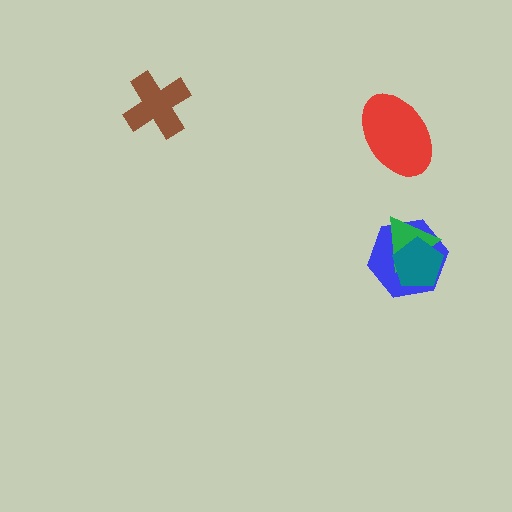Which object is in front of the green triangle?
The teal pentagon is in front of the green triangle.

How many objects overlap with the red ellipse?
0 objects overlap with the red ellipse.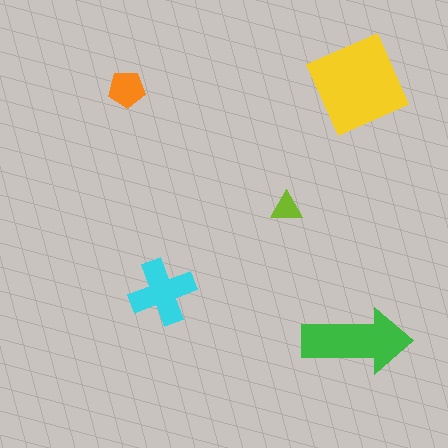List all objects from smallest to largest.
The lime triangle, the orange pentagon, the cyan cross, the green arrow, the yellow square.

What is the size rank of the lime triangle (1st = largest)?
5th.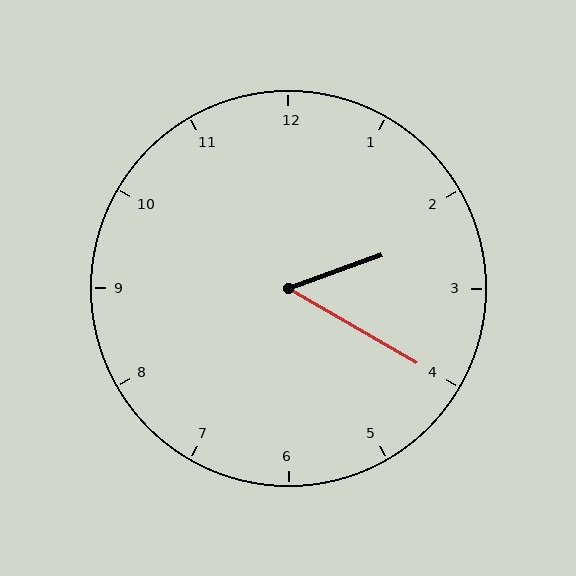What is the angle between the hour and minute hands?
Approximately 50 degrees.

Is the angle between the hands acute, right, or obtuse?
It is acute.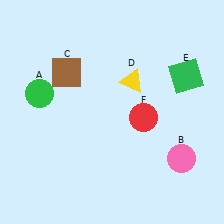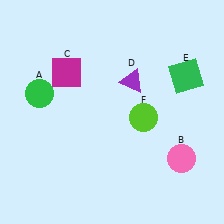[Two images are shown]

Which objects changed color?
C changed from brown to magenta. D changed from yellow to purple. F changed from red to lime.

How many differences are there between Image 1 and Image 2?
There are 3 differences between the two images.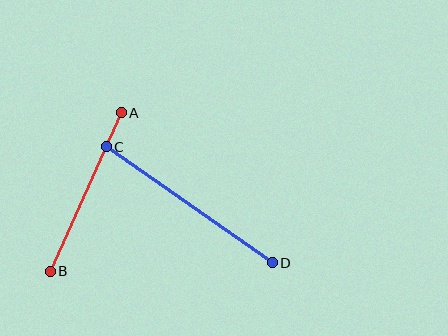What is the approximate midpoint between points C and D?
The midpoint is at approximately (189, 205) pixels.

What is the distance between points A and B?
The distance is approximately 174 pixels.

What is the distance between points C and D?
The distance is approximately 202 pixels.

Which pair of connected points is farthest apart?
Points C and D are farthest apart.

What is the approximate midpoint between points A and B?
The midpoint is at approximately (86, 192) pixels.